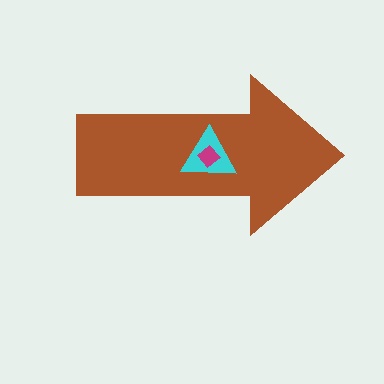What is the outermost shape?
The brown arrow.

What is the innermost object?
The magenta diamond.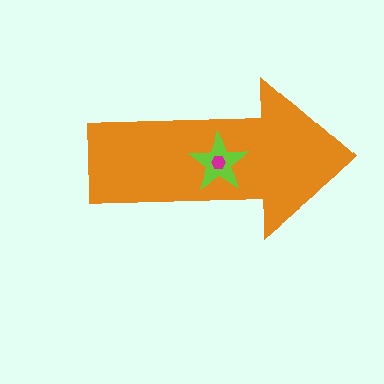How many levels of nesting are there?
3.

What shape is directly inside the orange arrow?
The lime star.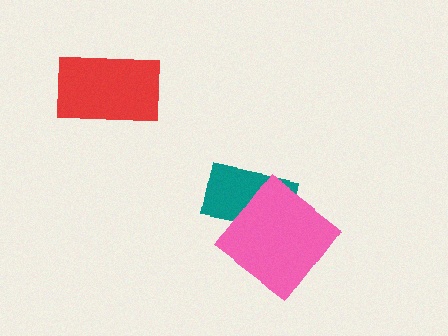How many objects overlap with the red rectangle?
0 objects overlap with the red rectangle.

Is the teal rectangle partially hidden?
Yes, it is partially covered by another shape.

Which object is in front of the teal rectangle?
The pink diamond is in front of the teal rectangle.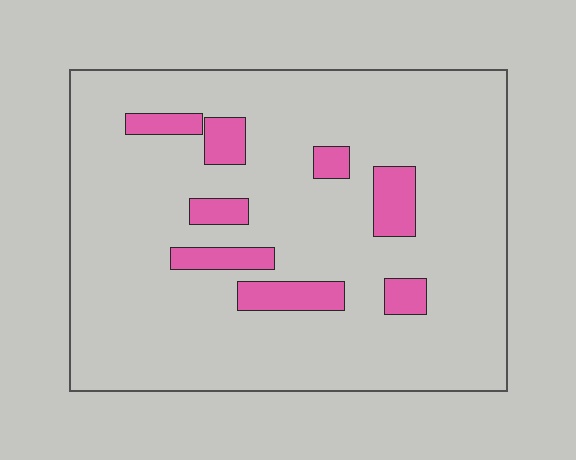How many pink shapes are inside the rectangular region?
8.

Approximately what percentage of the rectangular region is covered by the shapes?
Approximately 10%.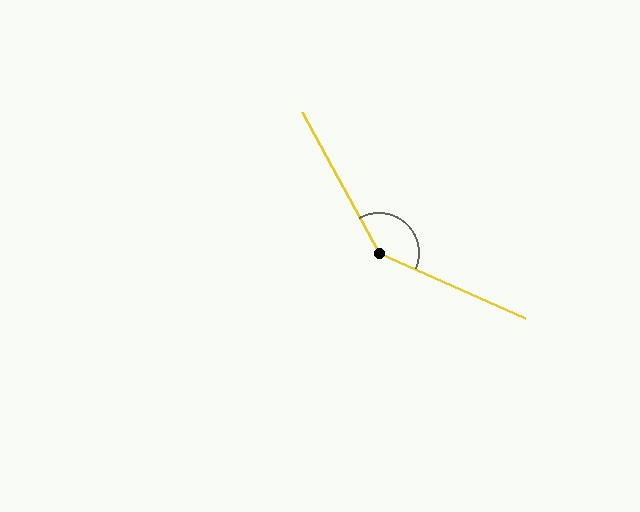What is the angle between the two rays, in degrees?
Approximately 143 degrees.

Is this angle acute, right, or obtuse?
It is obtuse.